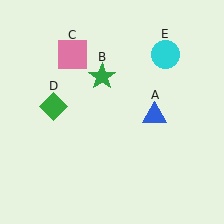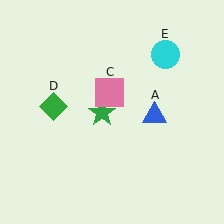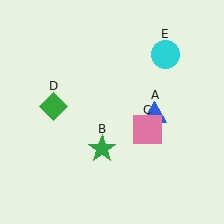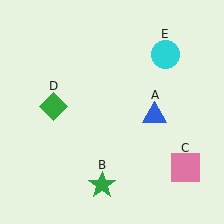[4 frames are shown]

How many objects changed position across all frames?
2 objects changed position: green star (object B), pink square (object C).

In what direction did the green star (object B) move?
The green star (object B) moved down.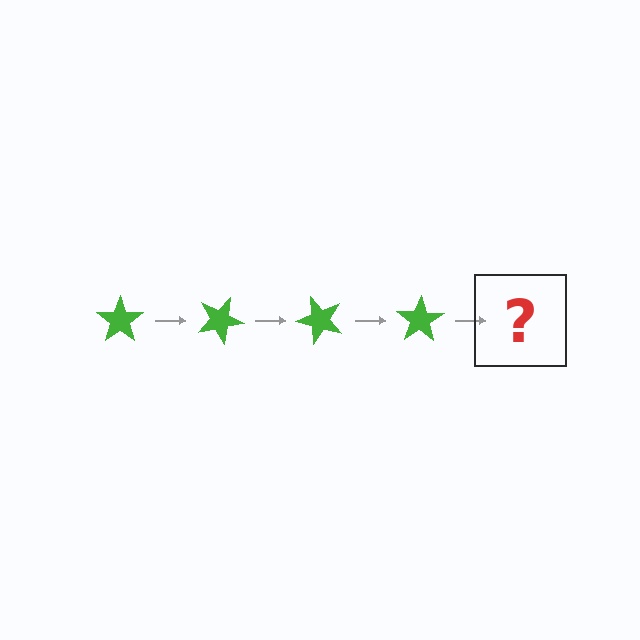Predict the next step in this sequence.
The next step is a green star rotated 100 degrees.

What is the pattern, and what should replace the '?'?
The pattern is that the star rotates 25 degrees each step. The '?' should be a green star rotated 100 degrees.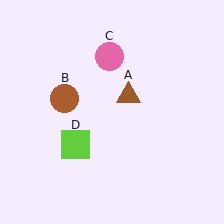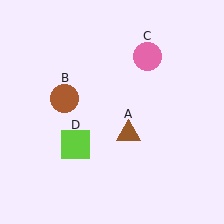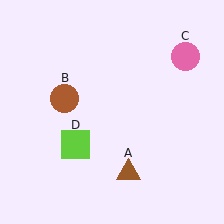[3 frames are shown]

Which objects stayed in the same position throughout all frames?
Brown circle (object B) and lime square (object D) remained stationary.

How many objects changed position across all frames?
2 objects changed position: brown triangle (object A), pink circle (object C).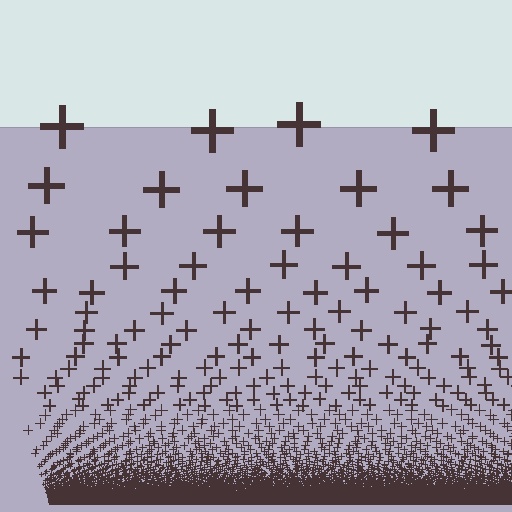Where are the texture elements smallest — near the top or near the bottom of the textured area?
Near the bottom.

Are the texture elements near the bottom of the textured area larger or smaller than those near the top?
Smaller. The gradient is inverted — elements near the bottom are smaller and denser.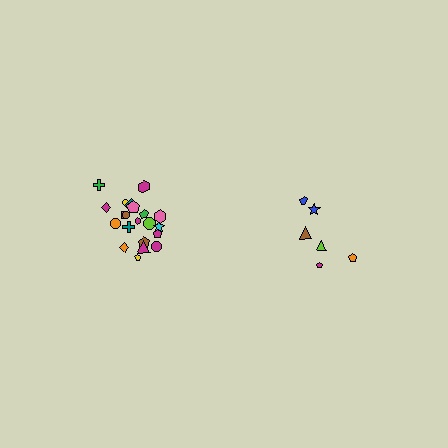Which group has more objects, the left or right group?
The left group.